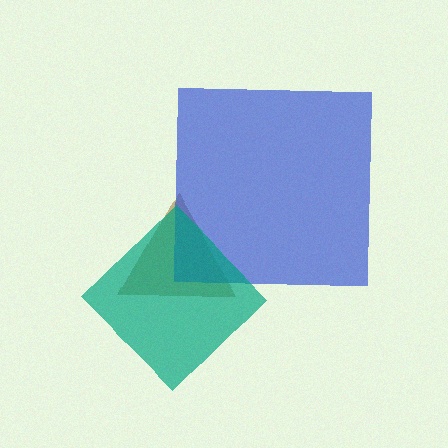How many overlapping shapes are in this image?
There are 3 overlapping shapes in the image.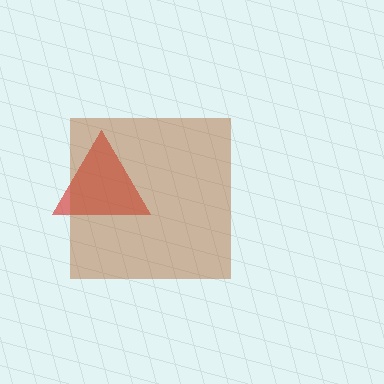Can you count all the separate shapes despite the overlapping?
Yes, there are 2 separate shapes.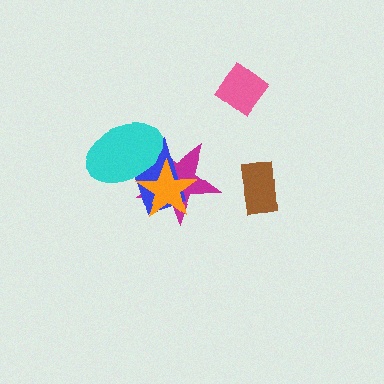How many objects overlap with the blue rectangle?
3 objects overlap with the blue rectangle.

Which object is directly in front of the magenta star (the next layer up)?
The blue rectangle is directly in front of the magenta star.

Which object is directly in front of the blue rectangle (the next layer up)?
The cyan ellipse is directly in front of the blue rectangle.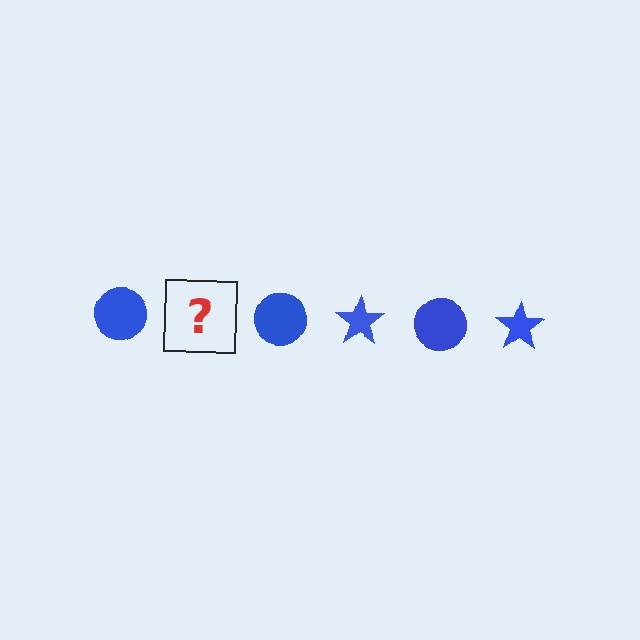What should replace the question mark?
The question mark should be replaced with a blue star.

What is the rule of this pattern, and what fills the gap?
The rule is that the pattern cycles through circle, star shapes in blue. The gap should be filled with a blue star.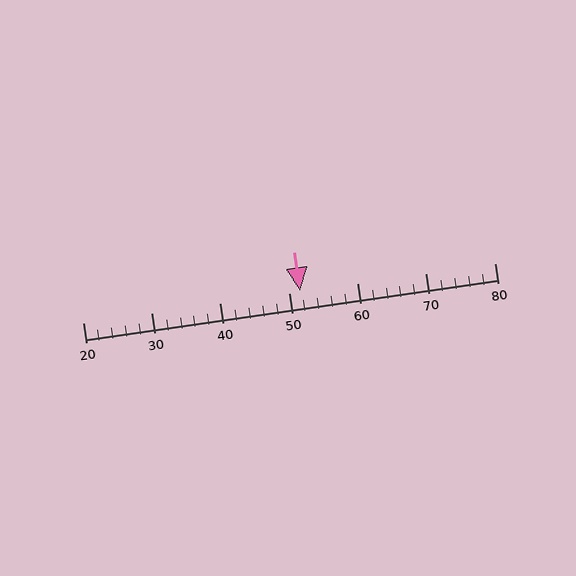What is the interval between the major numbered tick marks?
The major tick marks are spaced 10 units apart.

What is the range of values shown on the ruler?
The ruler shows values from 20 to 80.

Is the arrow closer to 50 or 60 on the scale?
The arrow is closer to 50.